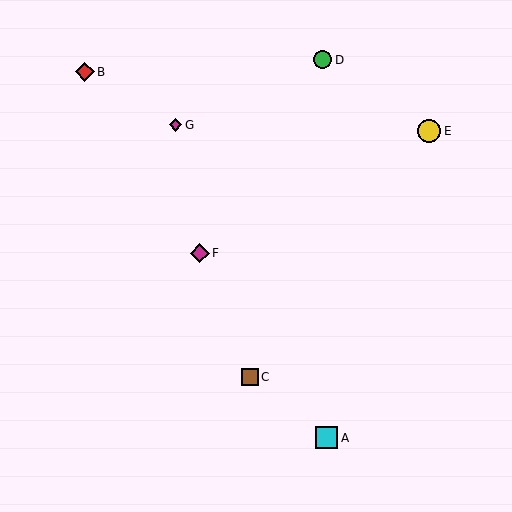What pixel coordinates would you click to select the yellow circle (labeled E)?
Click at (429, 131) to select the yellow circle E.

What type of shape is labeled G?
Shape G is a magenta diamond.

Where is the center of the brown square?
The center of the brown square is at (250, 377).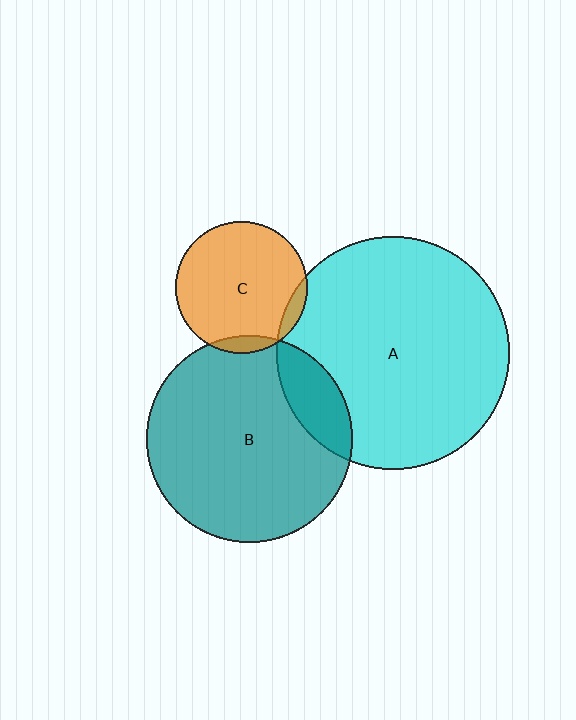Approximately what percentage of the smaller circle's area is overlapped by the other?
Approximately 5%.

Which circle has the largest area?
Circle A (cyan).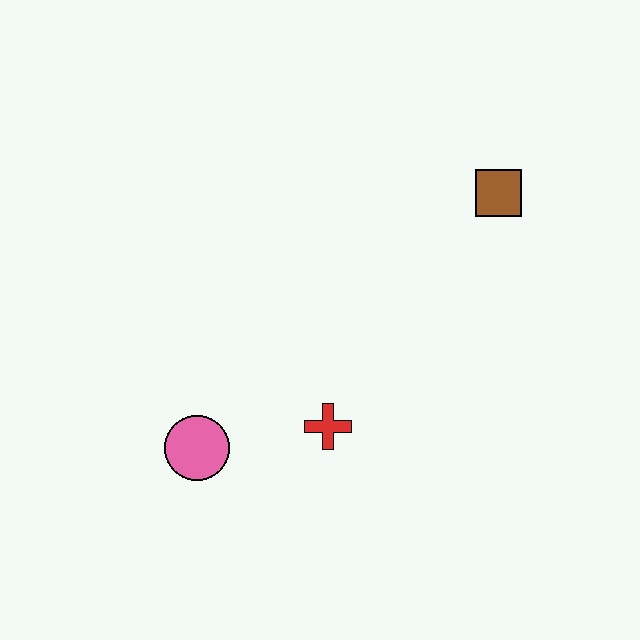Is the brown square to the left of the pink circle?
No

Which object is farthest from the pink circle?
The brown square is farthest from the pink circle.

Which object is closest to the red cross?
The pink circle is closest to the red cross.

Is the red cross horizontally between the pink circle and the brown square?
Yes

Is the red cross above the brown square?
No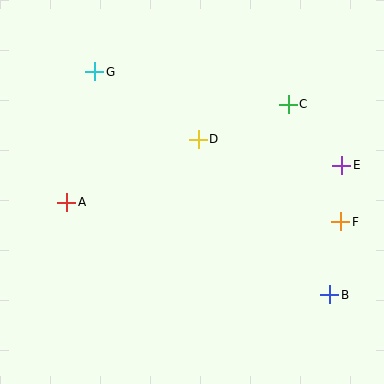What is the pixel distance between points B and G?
The distance between B and G is 324 pixels.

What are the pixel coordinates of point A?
Point A is at (67, 202).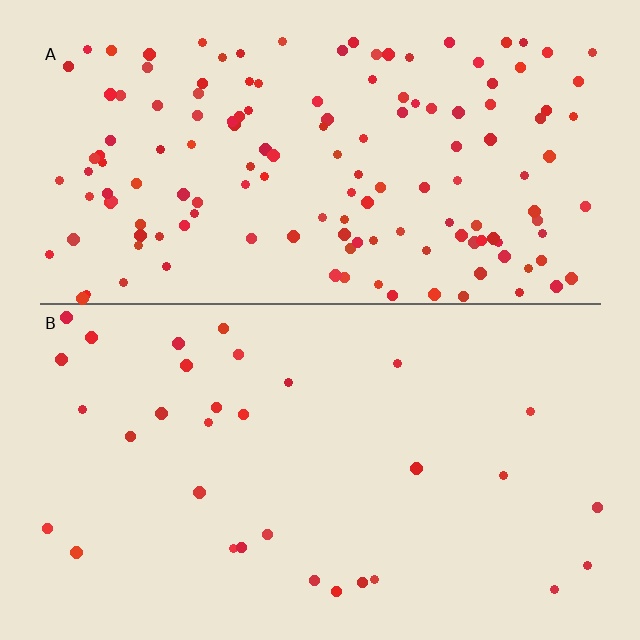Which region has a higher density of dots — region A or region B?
A (the top).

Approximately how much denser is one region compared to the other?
Approximately 4.4× — region A over region B.